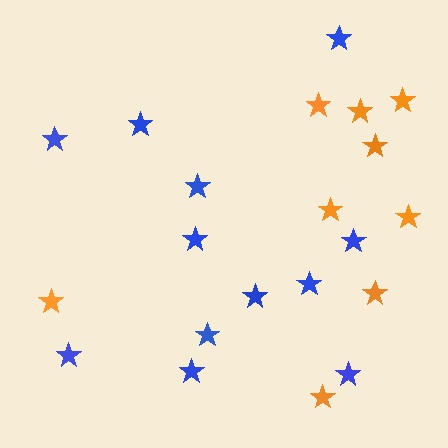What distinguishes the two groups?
There are 2 groups: one group of blue stars (12) and one group of orange stars (9).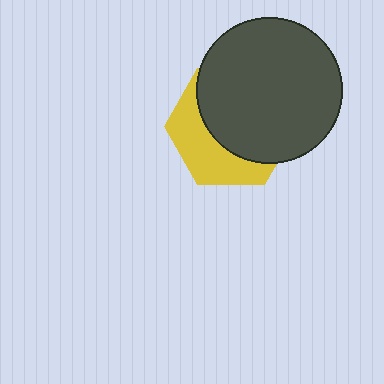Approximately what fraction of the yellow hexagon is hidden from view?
Roughly 61% of the yellow hexagon is hidden behind the dark gray circle.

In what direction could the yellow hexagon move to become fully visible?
The yellow hexagon could move toward the lower-left. That would shift it out from behind the dark gray circle entirely.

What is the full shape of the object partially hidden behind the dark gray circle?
The partially hidden object is a yellow hexagon.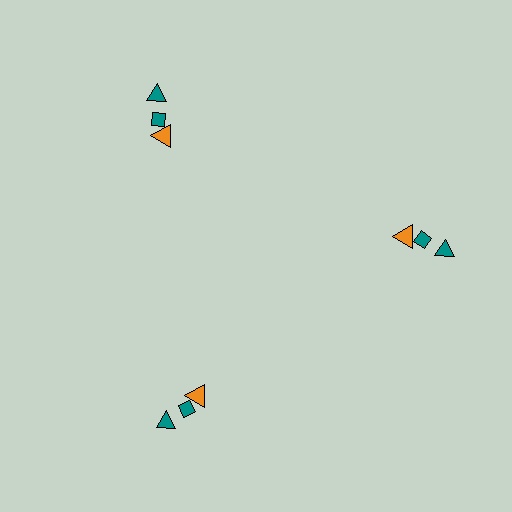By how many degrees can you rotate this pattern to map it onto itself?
The pattern maps onto itself every 120 degrees of rotation.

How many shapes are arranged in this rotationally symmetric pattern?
There are 9 shapes, arranged in 3 groups of 3.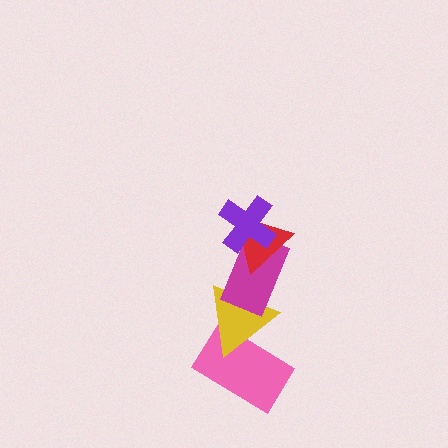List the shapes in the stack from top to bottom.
From top to bottom: the purple cross, the red triangle, the magenta rectangle, the yellow triangle, the pink rectangle.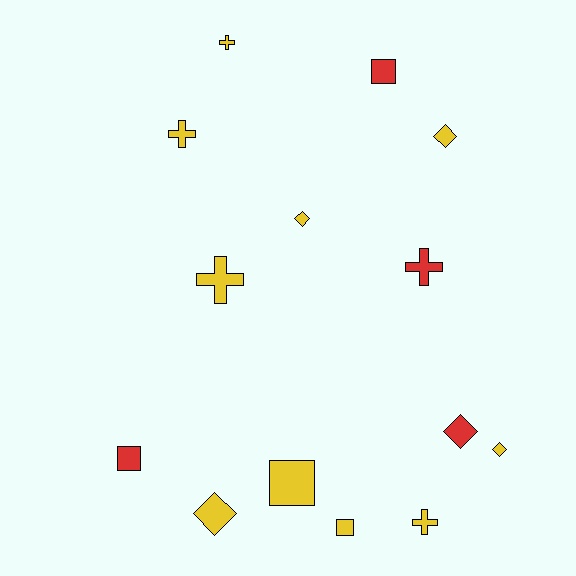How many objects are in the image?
There are 14 objects.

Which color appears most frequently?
Yellow, with 10 objects.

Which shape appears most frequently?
Cross, with 5 objects.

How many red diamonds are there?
There is 1 red diamond.